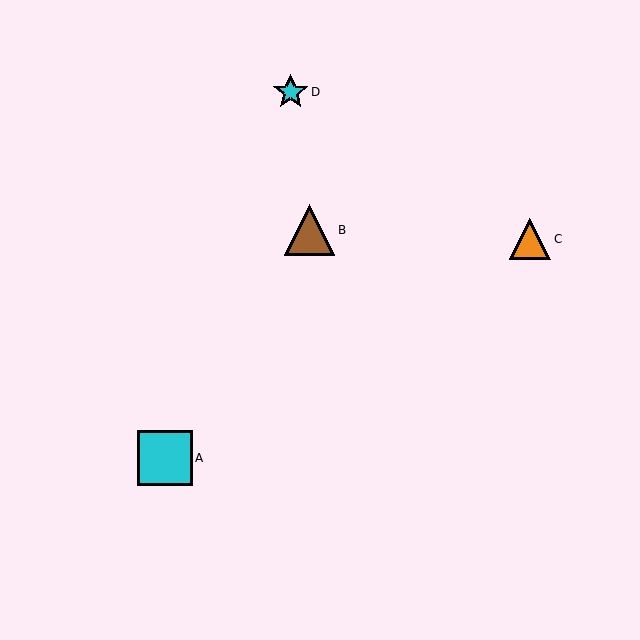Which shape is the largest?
The cyan square (labeled A) is the largest.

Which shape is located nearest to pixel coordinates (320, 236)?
The brown triangle (labeled B) at (309, 230) is nearest to that location.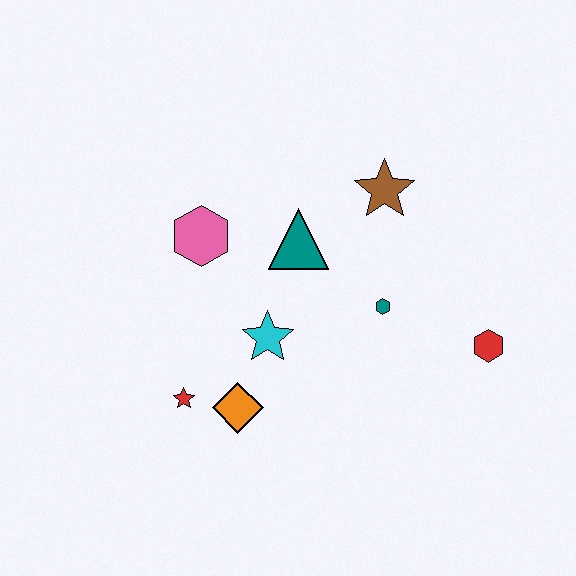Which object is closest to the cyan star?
The orange diamond is closest to the cyan star.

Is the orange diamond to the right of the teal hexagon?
No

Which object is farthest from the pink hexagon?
The red hexagon is farthest from the pink hexagon.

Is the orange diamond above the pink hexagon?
No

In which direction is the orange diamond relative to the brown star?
The orange diamond is below the brown star.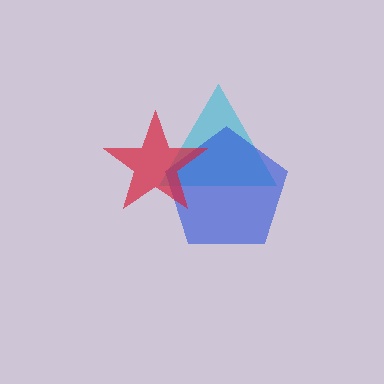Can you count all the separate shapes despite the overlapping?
Yes, there are 3 separate shapes.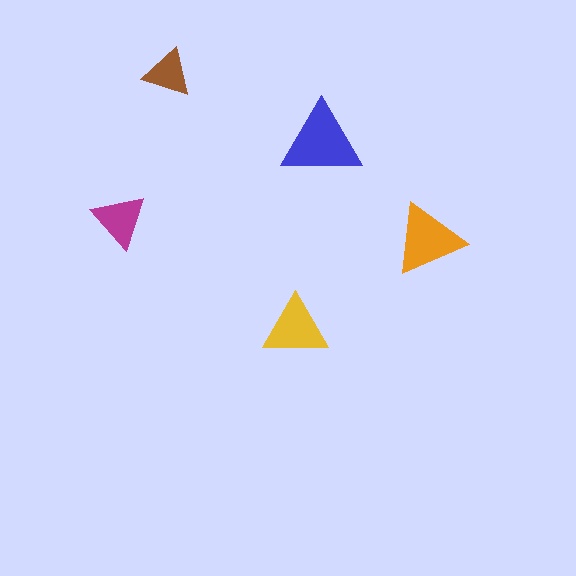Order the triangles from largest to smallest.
the blue one, the orange one, the yellow one, the magenta one, the brown one.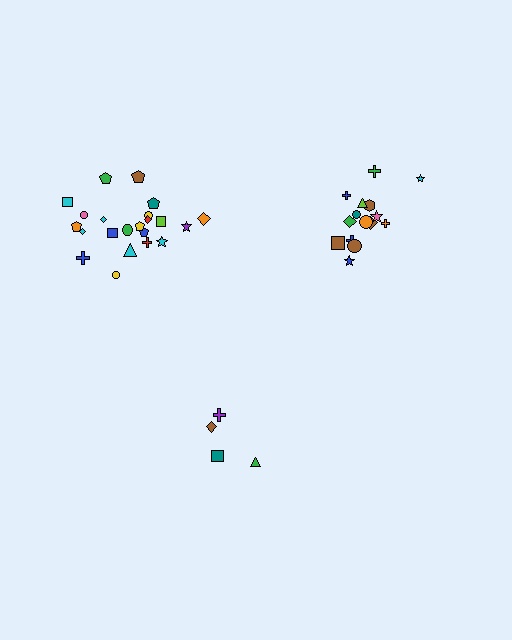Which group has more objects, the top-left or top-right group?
The top-left group.